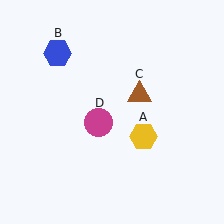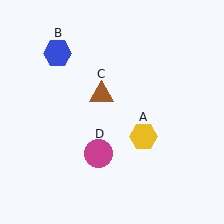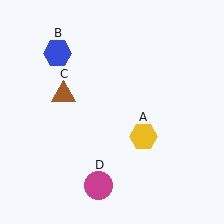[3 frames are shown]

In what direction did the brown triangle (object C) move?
The brown triangle (object C) moved left.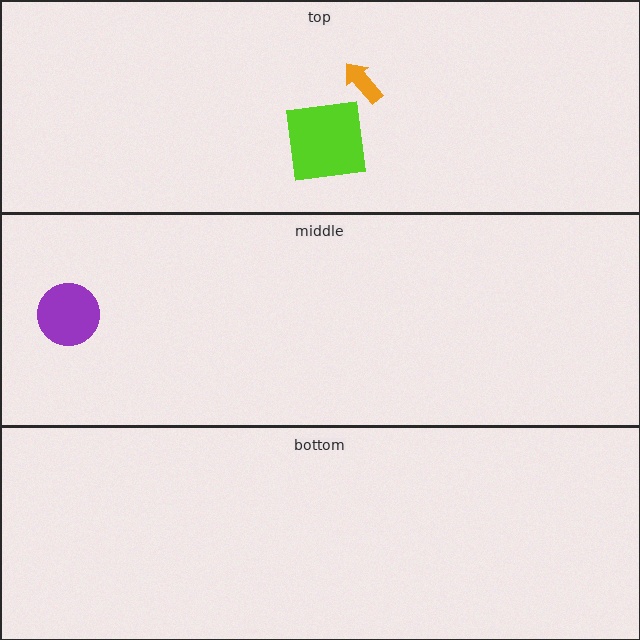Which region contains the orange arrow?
The top region.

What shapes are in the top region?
The orange arrow, the lime square.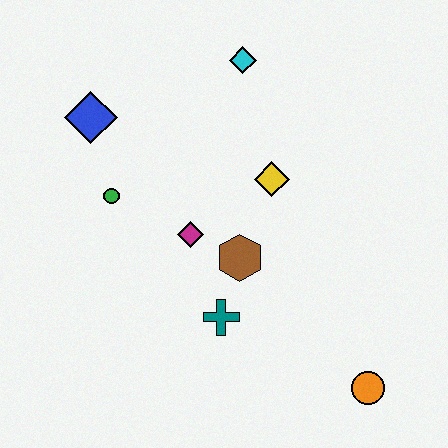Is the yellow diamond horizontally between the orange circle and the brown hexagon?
Yes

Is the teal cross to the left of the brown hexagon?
Yes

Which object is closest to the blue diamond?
The green circle is closest to the blue diamond.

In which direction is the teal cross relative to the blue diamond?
The teal cross is below the blue diamond.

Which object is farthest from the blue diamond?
The orange circle is farthest from the blue diamond.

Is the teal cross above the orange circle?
Yes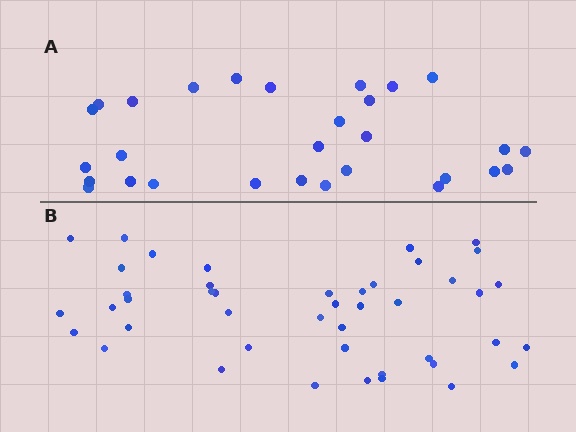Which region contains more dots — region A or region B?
Region B (the bottom region) has more dots.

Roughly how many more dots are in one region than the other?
Region B has approximately 15 more dots than region A.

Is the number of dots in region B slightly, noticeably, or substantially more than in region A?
Region B has substantially more. The ratio is roughly 1.5 to 1.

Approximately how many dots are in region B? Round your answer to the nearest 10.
About 40 dots. (The exact count is 44, which rounds to 40.)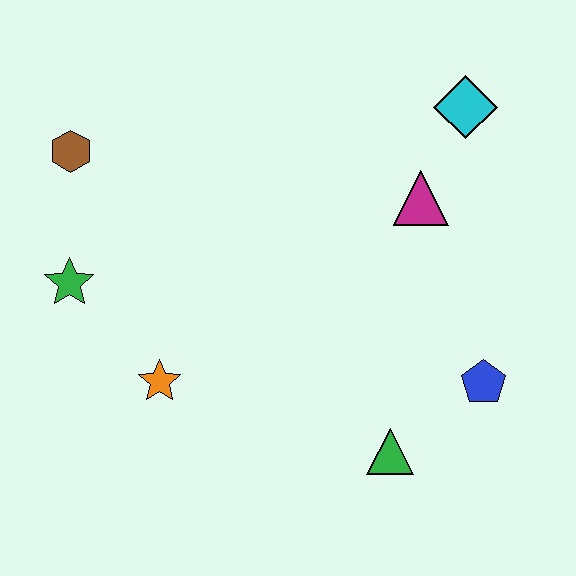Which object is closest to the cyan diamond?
The magenta triangle is closest to the cyan diamond.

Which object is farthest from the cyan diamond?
The green star is farthest from the cyan diamond.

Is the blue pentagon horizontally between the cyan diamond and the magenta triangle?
No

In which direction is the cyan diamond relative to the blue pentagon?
The cyan diamond is above the blue pentagon.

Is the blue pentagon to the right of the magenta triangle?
Yes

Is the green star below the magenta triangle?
Yes